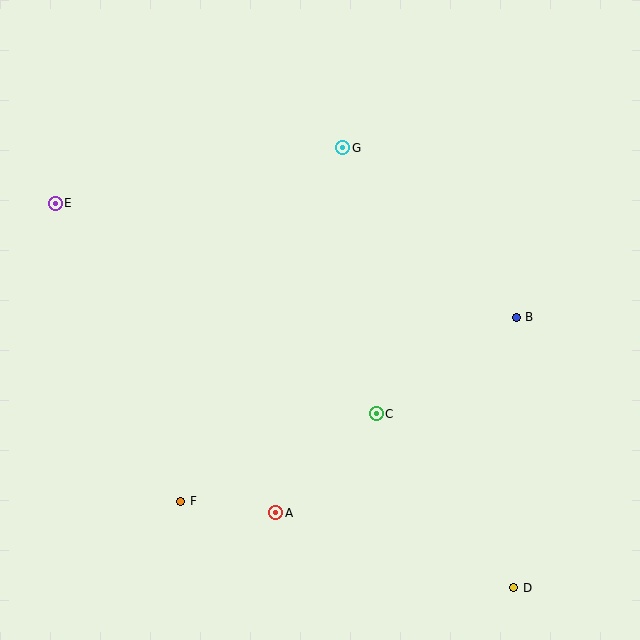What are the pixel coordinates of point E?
Point E is at (55, 203).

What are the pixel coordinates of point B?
Point B is at (516, 317).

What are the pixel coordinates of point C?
Point C is at (376, 414).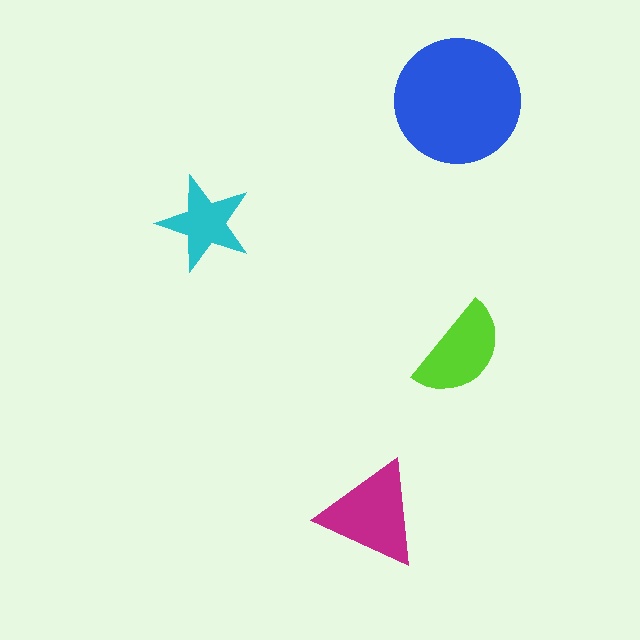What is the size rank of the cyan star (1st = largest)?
4th.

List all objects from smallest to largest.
The cyan star, the lime semicircle, the magenta triangle, the blue circle.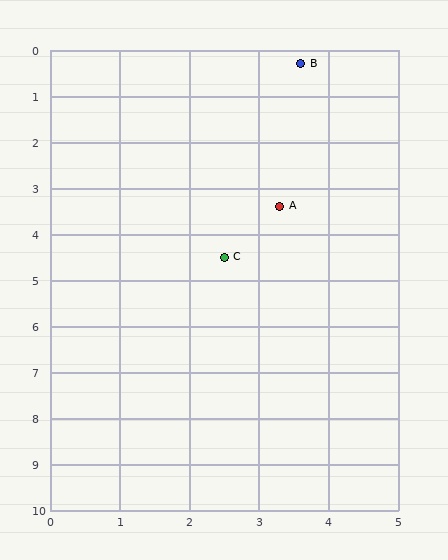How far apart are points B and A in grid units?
Points B and A are about 3.1 grid units apart.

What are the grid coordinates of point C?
Point C is at approximately (2.5, 4.5).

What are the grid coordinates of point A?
Point A is at approximately (3.3, 3.4).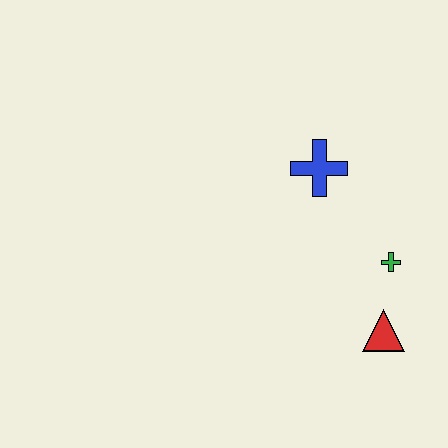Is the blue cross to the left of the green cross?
Yes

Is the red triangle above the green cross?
No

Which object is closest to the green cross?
The red triangle is closest to the green cross.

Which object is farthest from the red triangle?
The blue cross is farthest from the red triangle.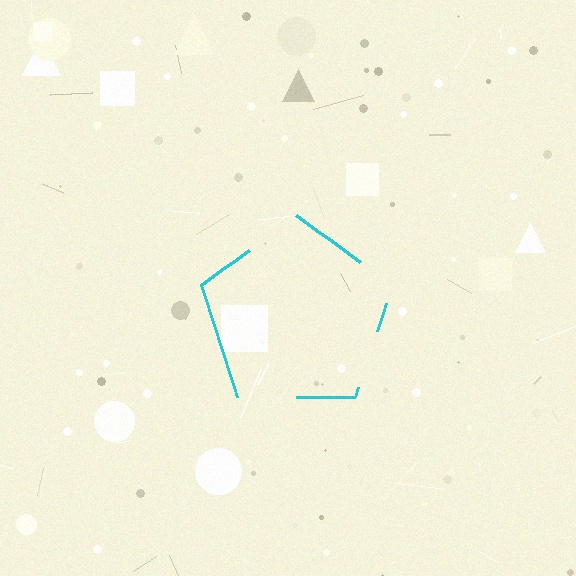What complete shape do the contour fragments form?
The contour fragments form a pentagon.